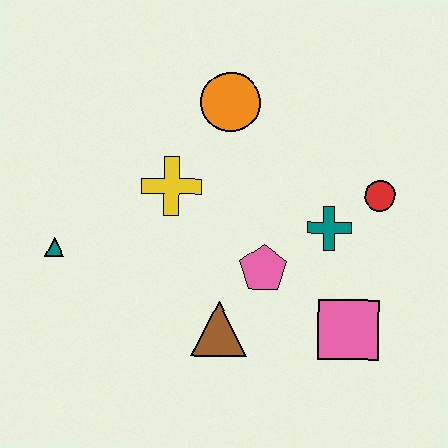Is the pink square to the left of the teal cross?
No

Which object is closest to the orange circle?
The yellow cross is closest to the orange circle.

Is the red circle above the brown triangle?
Yes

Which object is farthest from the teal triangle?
The red circle is farthest from the teal triangle.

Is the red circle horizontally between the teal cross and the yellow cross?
No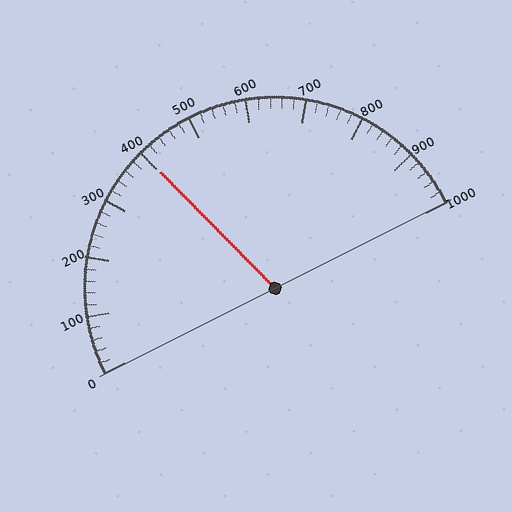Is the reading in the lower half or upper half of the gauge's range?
The reading is in the lower half of the range (0 to 1000).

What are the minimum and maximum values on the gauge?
The gauge ranges from 0 to 1000.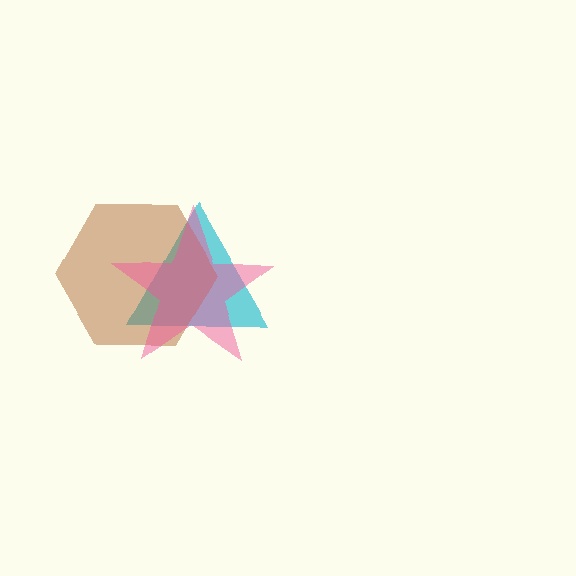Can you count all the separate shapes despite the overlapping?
Yes, there are 3 separate shapes.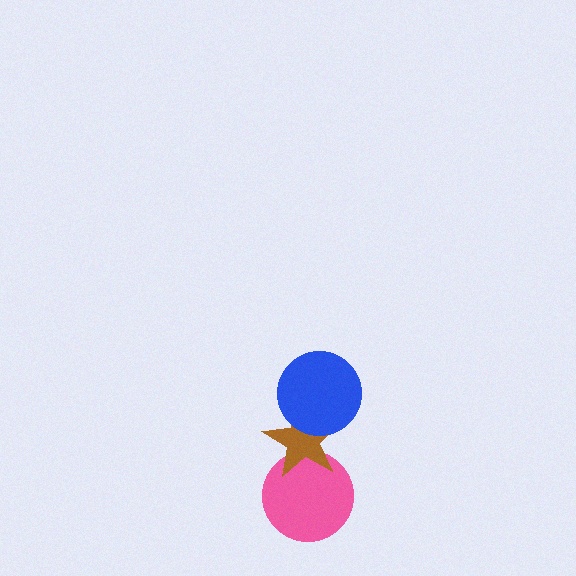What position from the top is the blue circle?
The blue circle is 1st from the top.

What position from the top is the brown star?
The brown star is 2nd from the top.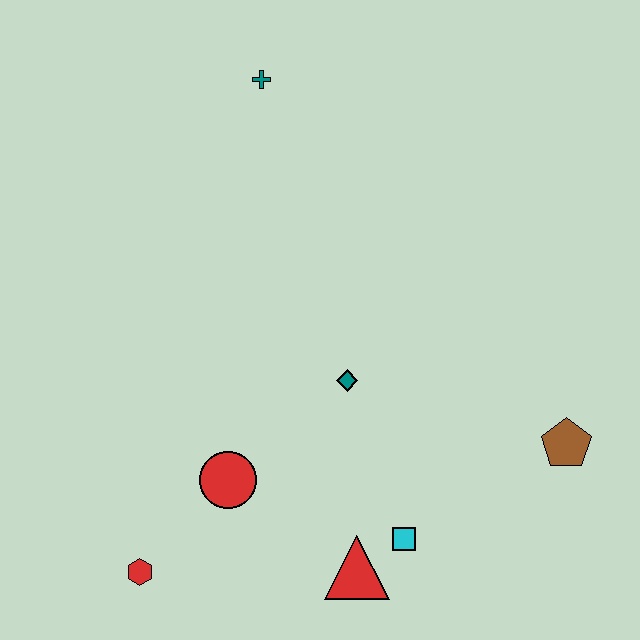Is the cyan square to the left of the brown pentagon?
Yes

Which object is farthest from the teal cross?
The red hexagon is farthest from the teal cross.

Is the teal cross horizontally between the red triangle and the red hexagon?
Yes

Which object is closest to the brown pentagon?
The cyan square is closest to the brown pentagon.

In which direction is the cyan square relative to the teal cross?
The cyan square is below the teal cross.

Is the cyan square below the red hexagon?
No